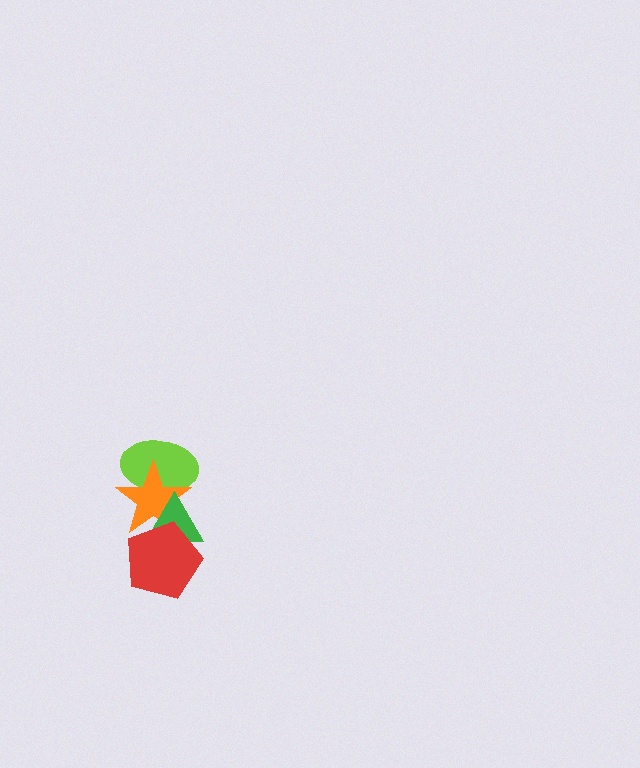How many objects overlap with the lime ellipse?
2 objects overlap with the lime ellipse.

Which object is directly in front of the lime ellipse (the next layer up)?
The orange star is directly in front of the lime ellipse.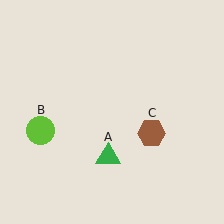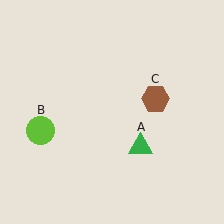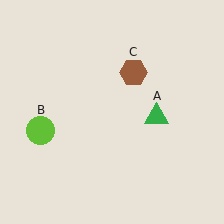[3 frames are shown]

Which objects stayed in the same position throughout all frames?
Lime circle (object B) remained stationary.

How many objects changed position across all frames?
2 objects changed position: green triangle (object A), brown hexagon (object C).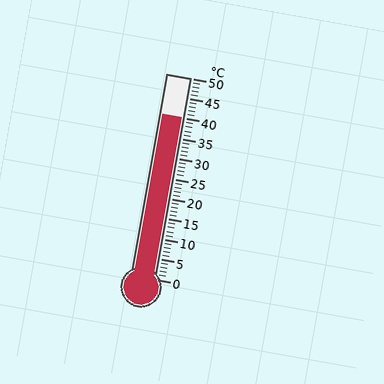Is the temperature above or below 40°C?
The temperature is at 40°C.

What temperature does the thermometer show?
The thermometer shows approximately 40°C.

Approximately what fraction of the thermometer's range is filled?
The thermometer is filled to approximately 80% of its range.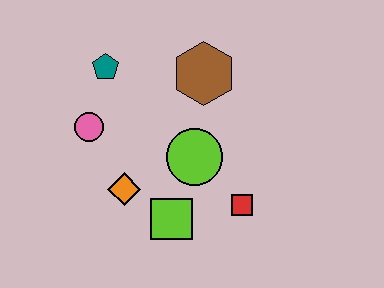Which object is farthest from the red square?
The teal pentagon is farthest from the red square.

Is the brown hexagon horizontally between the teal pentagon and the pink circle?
No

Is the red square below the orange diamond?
Yes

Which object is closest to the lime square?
The orange diamond is closest to the lime square.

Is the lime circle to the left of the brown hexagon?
Yes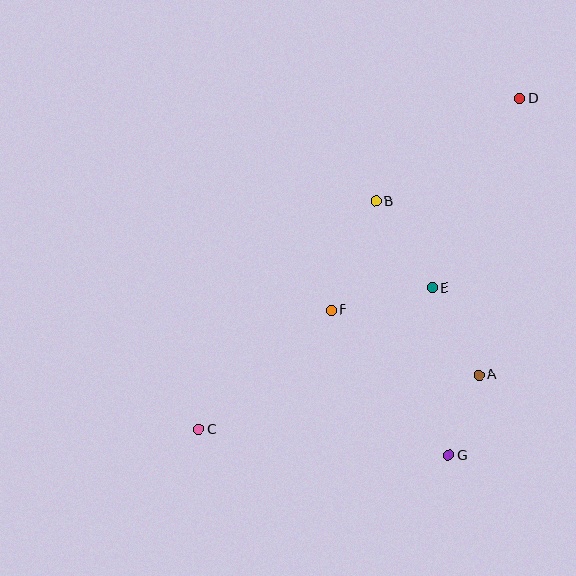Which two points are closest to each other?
Points A and G are closest to each other.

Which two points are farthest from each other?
Points C and D are farthest from each other.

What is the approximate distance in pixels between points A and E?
The distance between A and E is approximately 99 pixels.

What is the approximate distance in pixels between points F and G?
The distance between F and G is approximately 187 pixels.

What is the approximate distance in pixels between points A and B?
The distance between A and B is approximately 202 pixels.